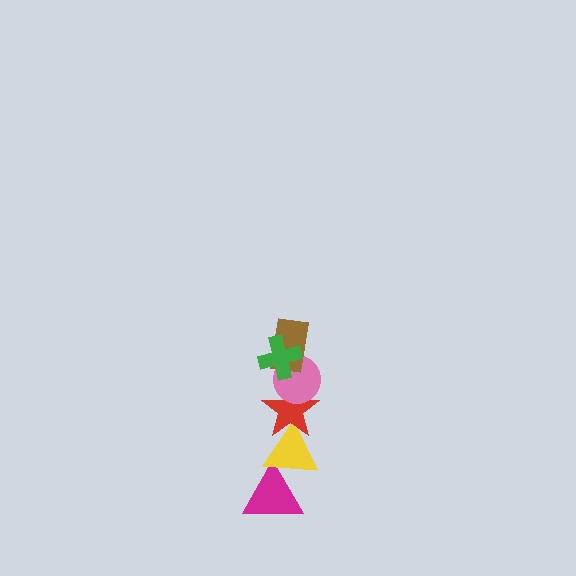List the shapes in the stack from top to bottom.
From top to bottom: the green cross, the brown rectangle, the pink circle, the red star, the yellow triangle, the magenta triangle.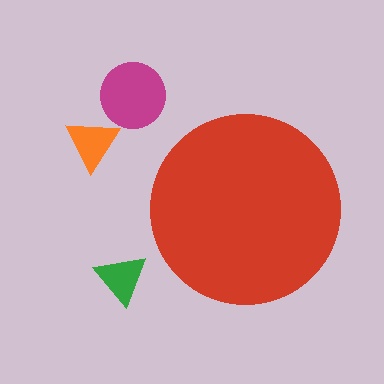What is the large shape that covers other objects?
A red circle.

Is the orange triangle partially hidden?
No, the orange triangle is fully visible.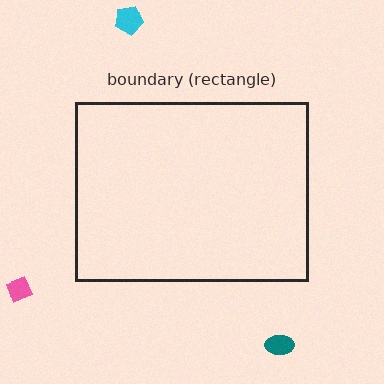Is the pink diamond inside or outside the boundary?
Outside.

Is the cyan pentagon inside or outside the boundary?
Outside.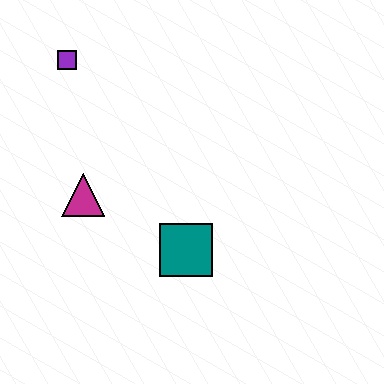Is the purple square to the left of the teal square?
Yes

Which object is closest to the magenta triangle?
The teal square is closest to the magenta triangle.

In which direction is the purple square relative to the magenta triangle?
The purple square is above the magenta triangle.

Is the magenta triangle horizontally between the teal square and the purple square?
Yes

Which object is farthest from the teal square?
The purple square is farthest from the teal square.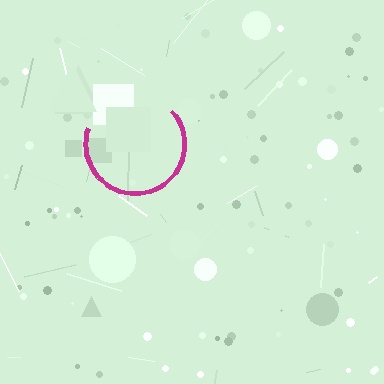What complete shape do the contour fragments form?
The contour fragments form a circle.